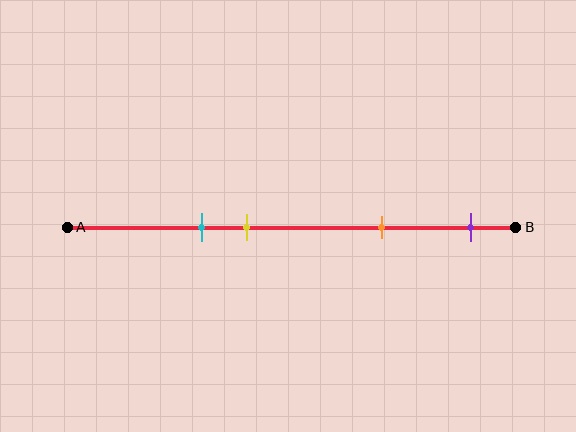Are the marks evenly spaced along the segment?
No, the marks are not evenly spaced.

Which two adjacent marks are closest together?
The cyan and yellow marks are the closest adjacent pair.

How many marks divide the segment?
There are 4 marks dividing the segment.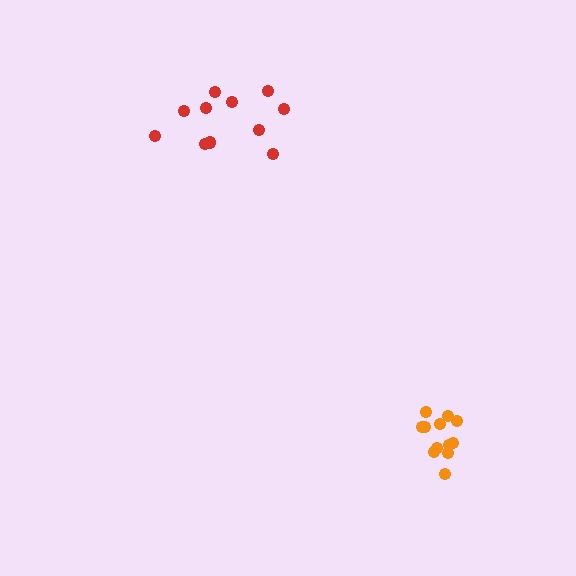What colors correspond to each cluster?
The clusters are colored: orange, red.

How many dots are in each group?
Group 1: 12 dots, Group 2: 11 dots (23 total).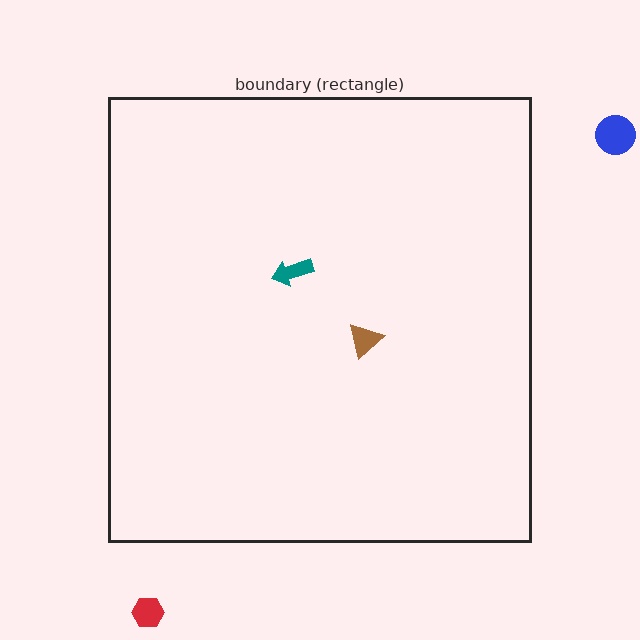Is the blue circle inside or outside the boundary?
Outside.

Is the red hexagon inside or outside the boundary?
Outside.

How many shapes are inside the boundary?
2 inside, 2 outside.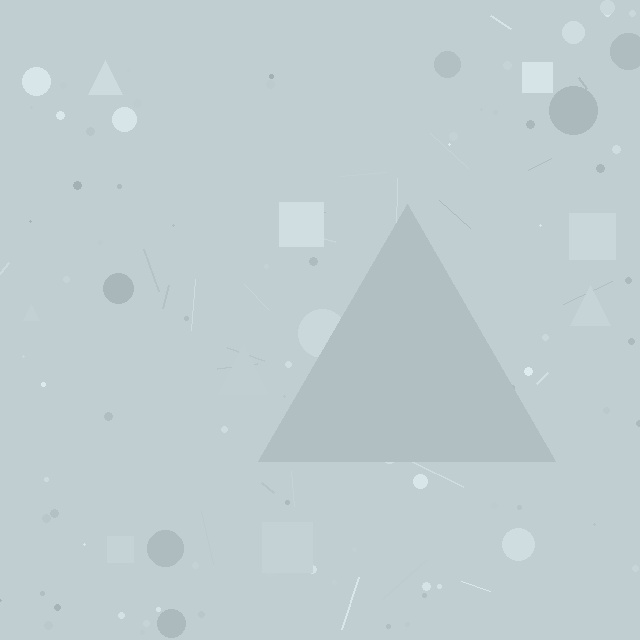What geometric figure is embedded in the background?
A triangle is embedded in the background.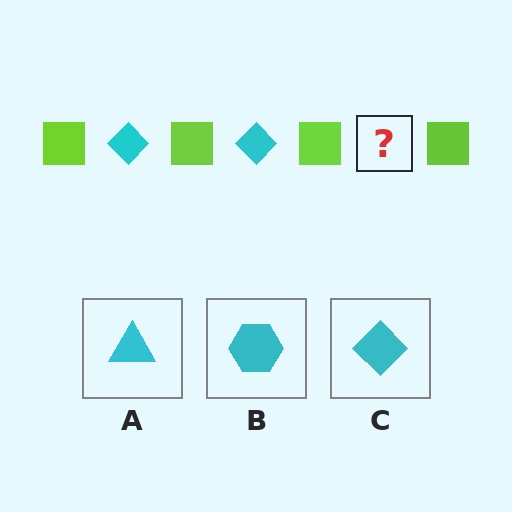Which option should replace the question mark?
Option C.